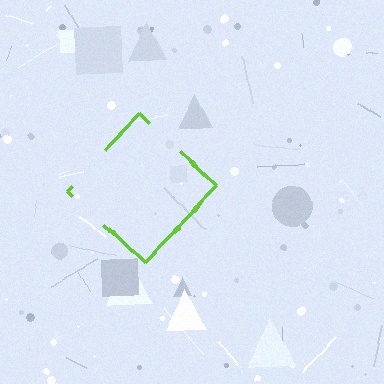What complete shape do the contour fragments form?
The contour fragments form a diamond.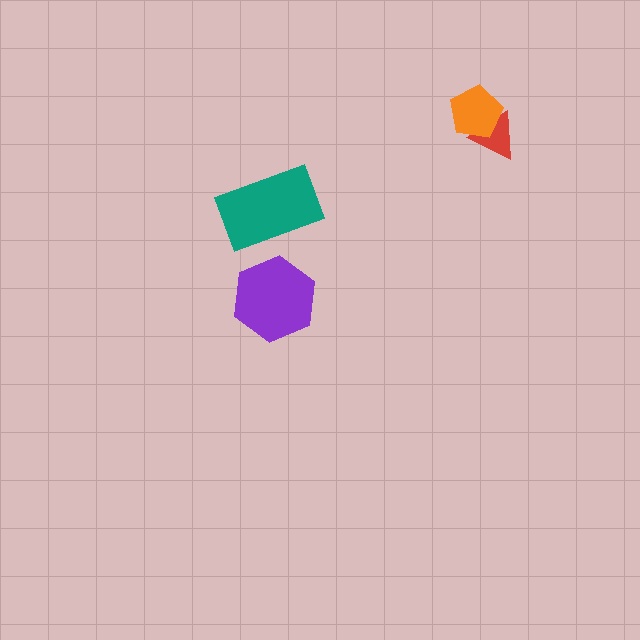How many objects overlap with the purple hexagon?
0 objects overlap with the purple hexagon.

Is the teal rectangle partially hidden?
No, no other shape covers it.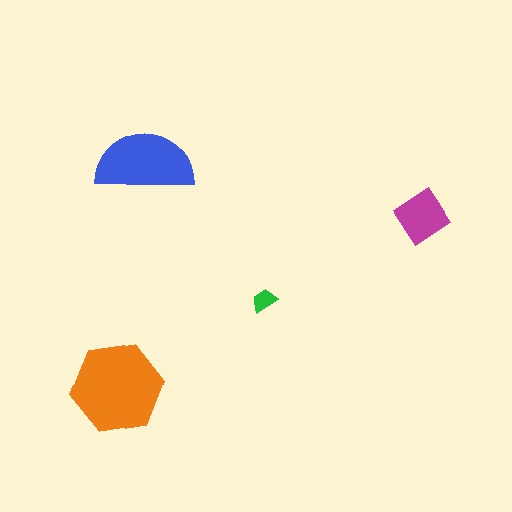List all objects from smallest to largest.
The green trapezoid, the magenta diamond, the blue semicircle, the orange hexagon.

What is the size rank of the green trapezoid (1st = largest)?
4th.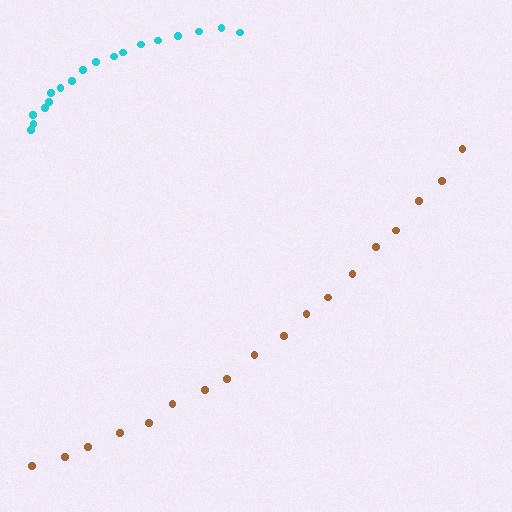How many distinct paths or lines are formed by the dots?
There are 2 distinct paths.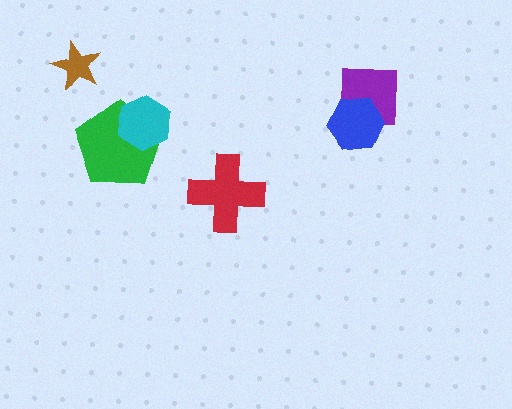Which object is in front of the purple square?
The blue hexagon is in front of the purple square.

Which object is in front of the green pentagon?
The cyan hexagon is in front of the green pentagon.